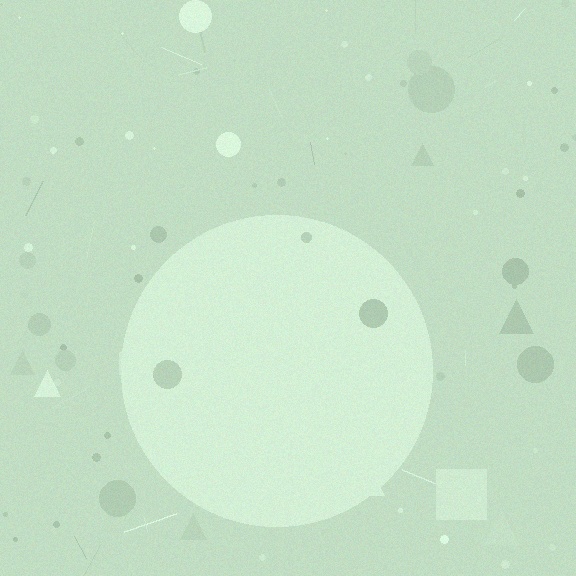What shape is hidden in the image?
A circle is hidden in the image.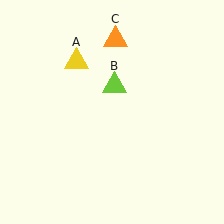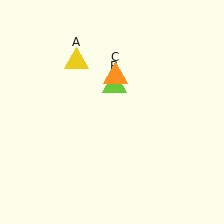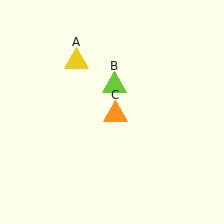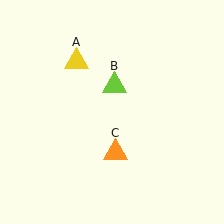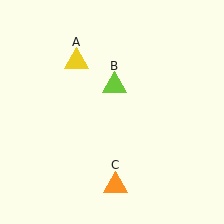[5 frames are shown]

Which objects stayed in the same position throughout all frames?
Yellow triangle (object A) and lime triangle (object B) remained stationary.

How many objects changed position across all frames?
1 object changed position: orange triangle (object C).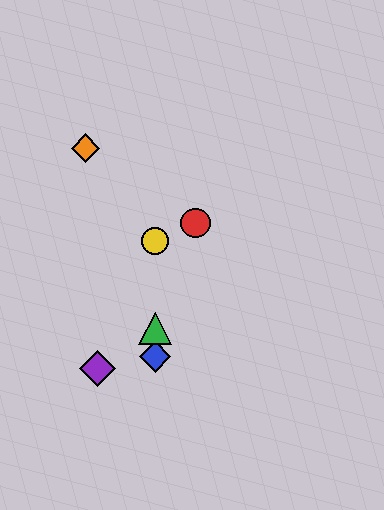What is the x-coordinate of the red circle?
The red circle is at x≈196.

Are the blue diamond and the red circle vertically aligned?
No, the blue diamond is at x≈155 and the red circle is at x≈196.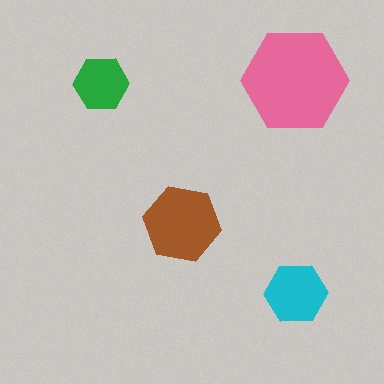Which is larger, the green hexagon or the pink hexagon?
The pink one.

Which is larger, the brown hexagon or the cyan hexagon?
The brown one.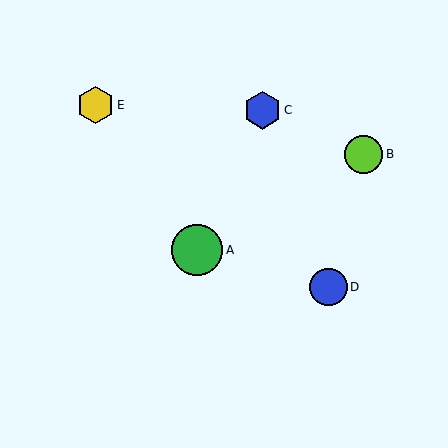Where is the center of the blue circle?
The center of the blue circle is at (328, 287).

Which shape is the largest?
The green circle (labeled A) is the largest.